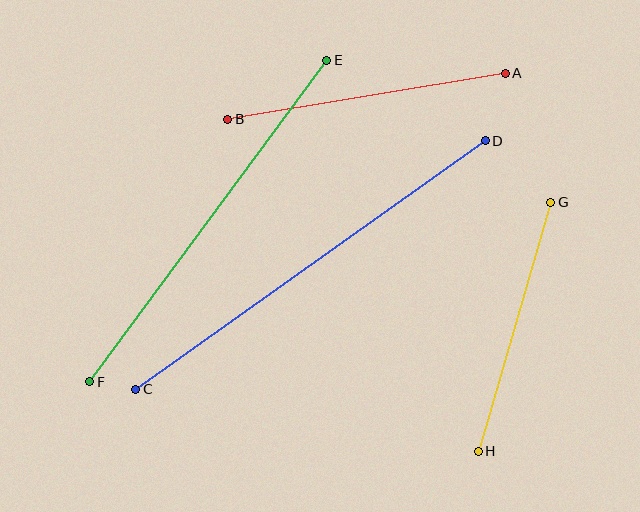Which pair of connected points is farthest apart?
Points C and D are farthest apart.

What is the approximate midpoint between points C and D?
The midpoint is at approximately (311, 265) pixels.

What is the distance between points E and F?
The distance is approximately 399 pixels.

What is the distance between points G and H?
The distance is approximately 259 pixels.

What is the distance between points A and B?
The distance is approximately 281 pixels.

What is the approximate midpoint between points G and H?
The midpoint is at approximately (515, 327) pixels.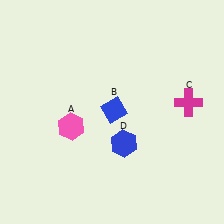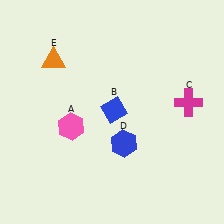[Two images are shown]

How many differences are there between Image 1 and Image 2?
There is 1 difference between the two images.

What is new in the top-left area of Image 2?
An orange triangle (E) was added in the top-left area of Image 2.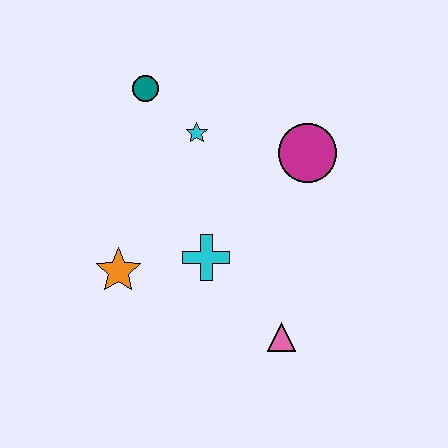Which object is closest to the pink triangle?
The cyan cross is closest to the pink triangle.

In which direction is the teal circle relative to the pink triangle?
The teal circle is above the pink triangle.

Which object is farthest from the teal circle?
The pink triangle is farthest from the teal circle.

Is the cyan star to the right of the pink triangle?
No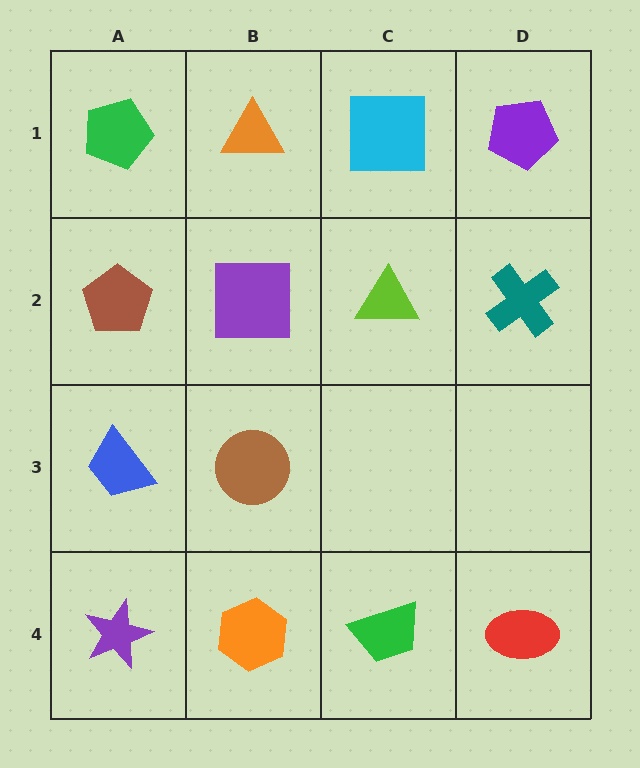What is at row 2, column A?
A brown pentagon.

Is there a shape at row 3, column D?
No, that cell is empty.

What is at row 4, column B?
An orange hexagon.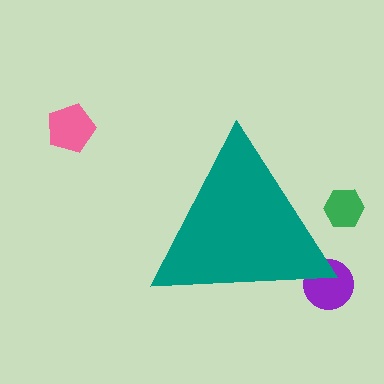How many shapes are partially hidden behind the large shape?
2 shapes are partially hidden.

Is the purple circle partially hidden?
Yes, the purple circle is partially hidden behind the teal triangle.